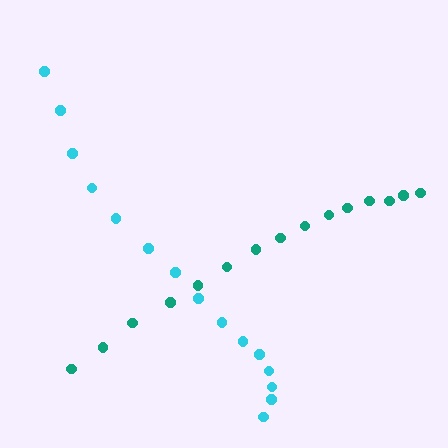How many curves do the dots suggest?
There are 2 distinct paths.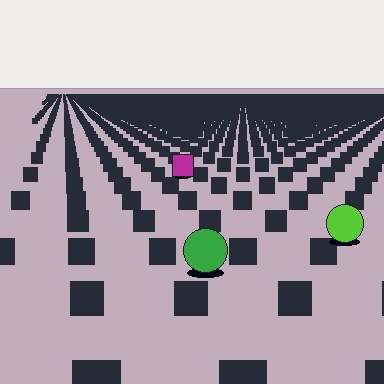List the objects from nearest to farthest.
From nearest to farthest: the green circle, the lime circle, the magenta square.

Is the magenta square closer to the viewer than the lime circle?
No. The lime circle is closer — you can tell from the texture gradient: the ground texture is coarser near it.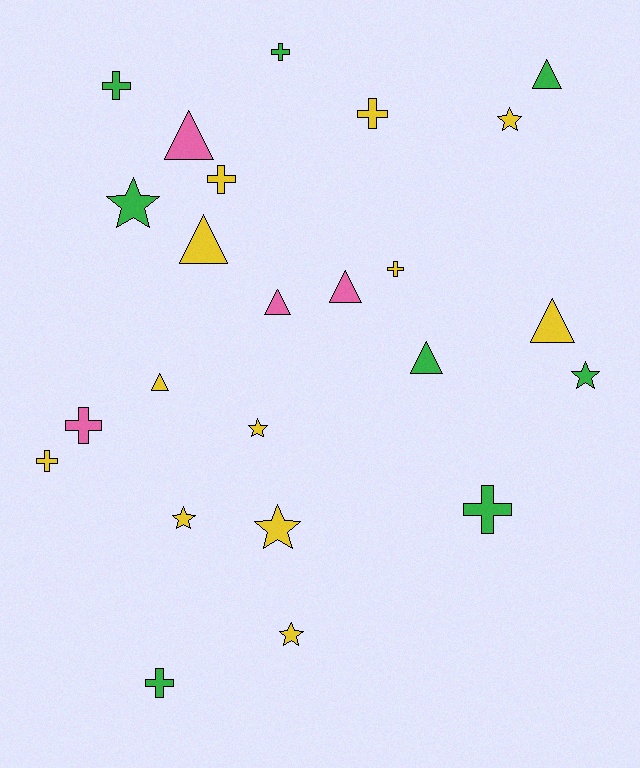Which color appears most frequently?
Yellow, with 12 objects.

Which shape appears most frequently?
Cross, with 9 objects.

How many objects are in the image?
There are 24 objects.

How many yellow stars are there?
There are 5 yellow stars.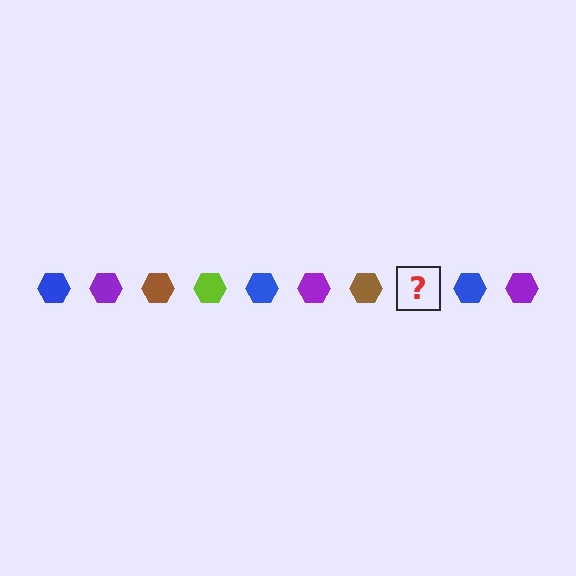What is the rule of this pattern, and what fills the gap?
The rule is that the pattern cycles through blue, purple, brown, lime hexagons. The gap should be filled with a lime hexagon.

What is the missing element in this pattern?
The missing element is a lime hexagon.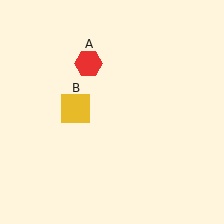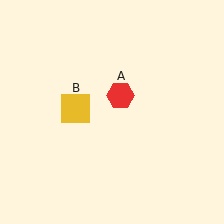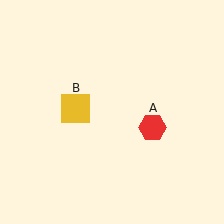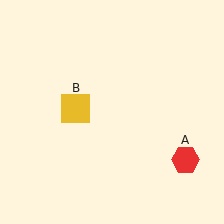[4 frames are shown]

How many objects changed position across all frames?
1 object changed position: red hexagon (object A).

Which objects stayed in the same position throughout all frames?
Yellow square (object B) remained stationary.